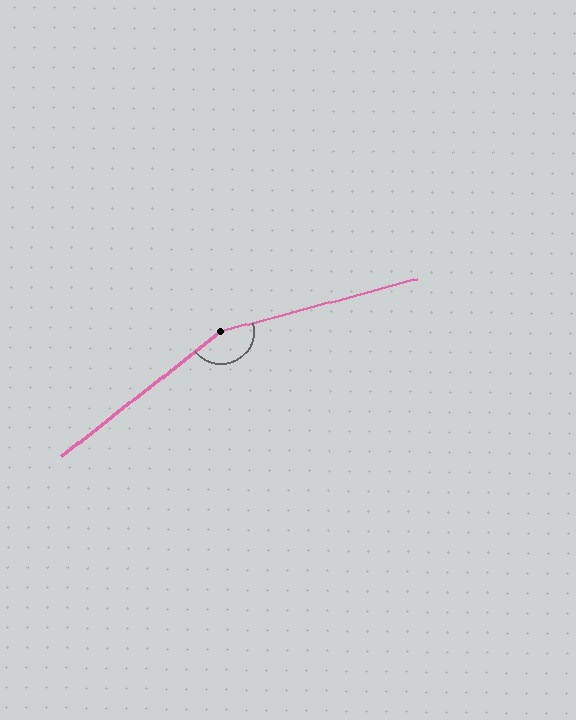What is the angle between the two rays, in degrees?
Approximately 157 degrees.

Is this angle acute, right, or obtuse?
It is obtuse.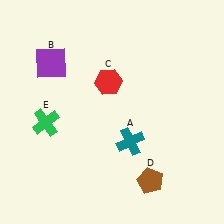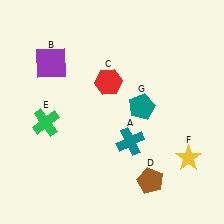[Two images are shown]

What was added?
A yellow star (F), a teal pentagon (G) were added in Image 2.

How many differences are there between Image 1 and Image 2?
There are 2 differences between the two images.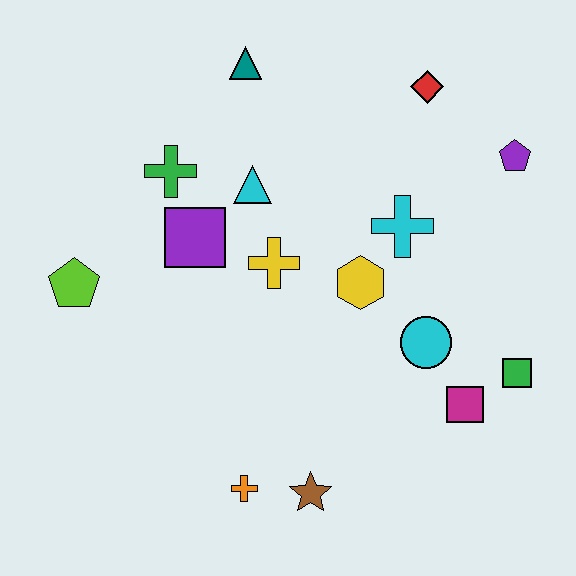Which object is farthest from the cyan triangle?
The green square is farthest from the cyan triangle.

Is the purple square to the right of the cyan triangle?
No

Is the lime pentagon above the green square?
Yes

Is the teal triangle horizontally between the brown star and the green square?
No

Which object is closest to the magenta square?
The green square is closest to the magenta square.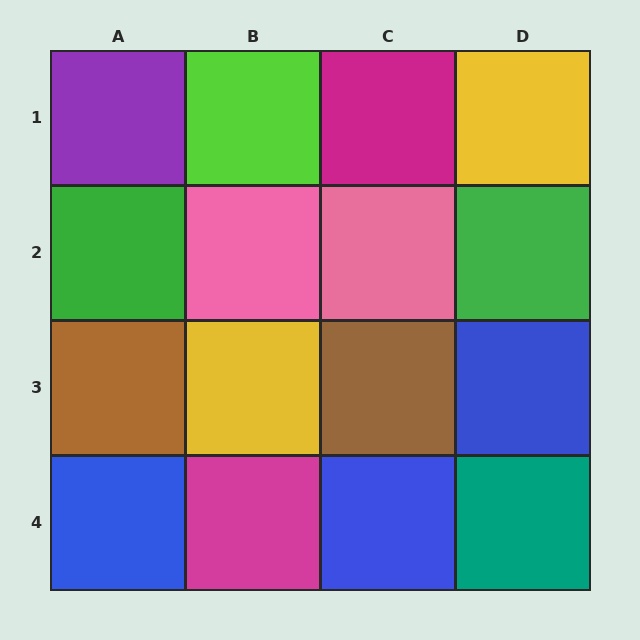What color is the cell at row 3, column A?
Brown.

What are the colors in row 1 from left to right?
Purple, lime, magenta, yellow.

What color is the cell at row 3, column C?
Brown.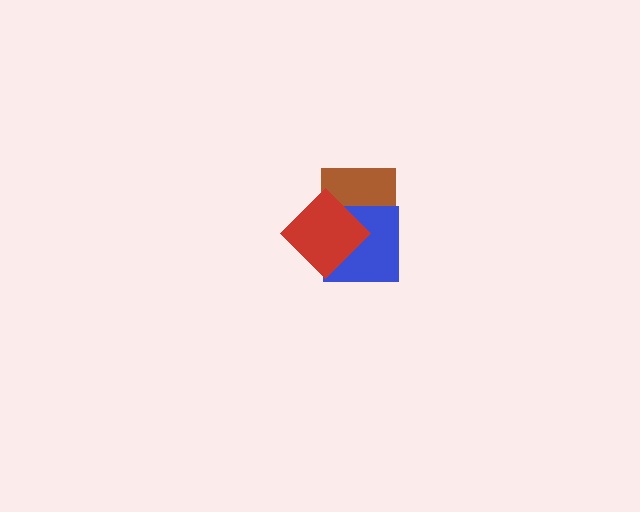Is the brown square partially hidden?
Yes, it is partially covered by another shape.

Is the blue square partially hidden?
Yes, it is partially covered by another shape.